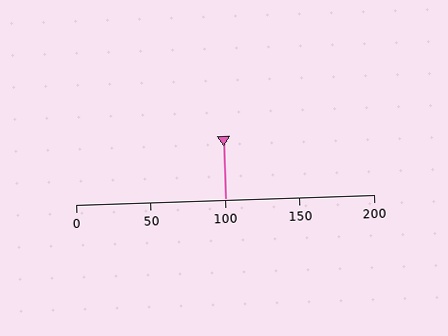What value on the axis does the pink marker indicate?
The marker indicates approximately 100.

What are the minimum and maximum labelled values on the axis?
The axis runs from 0 to 200.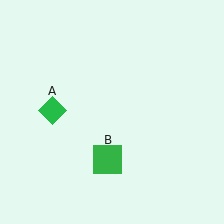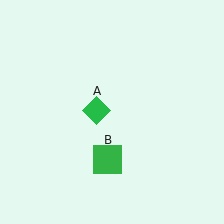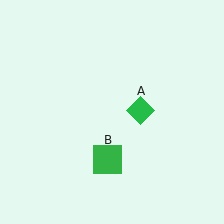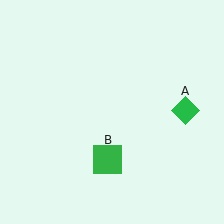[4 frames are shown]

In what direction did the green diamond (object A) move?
The green diamond (object A) moved right.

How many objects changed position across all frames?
1 object changed position: green diamond (object A).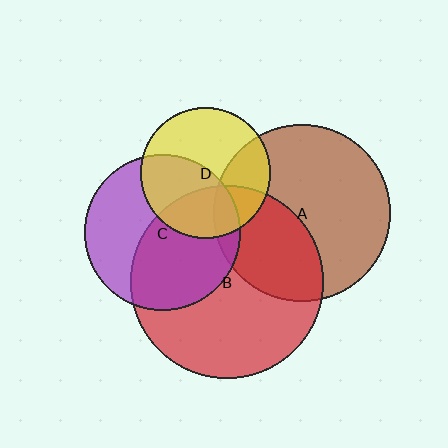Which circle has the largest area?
Circle B (red).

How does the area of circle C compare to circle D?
Approximately 1.4 times.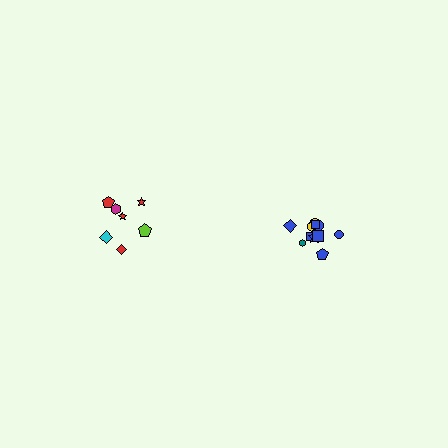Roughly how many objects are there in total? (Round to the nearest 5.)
Roughly 20 objects in total.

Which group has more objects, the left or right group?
The right group.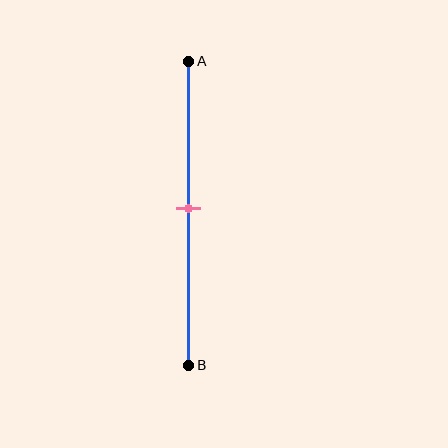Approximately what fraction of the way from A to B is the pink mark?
The pink mark is approximately 50% of the way from A to B.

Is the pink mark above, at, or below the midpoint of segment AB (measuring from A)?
The pink mark is approximately at the midpoint of segment AB.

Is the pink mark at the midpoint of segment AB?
Yes, the mark is approximately at the midpoint.